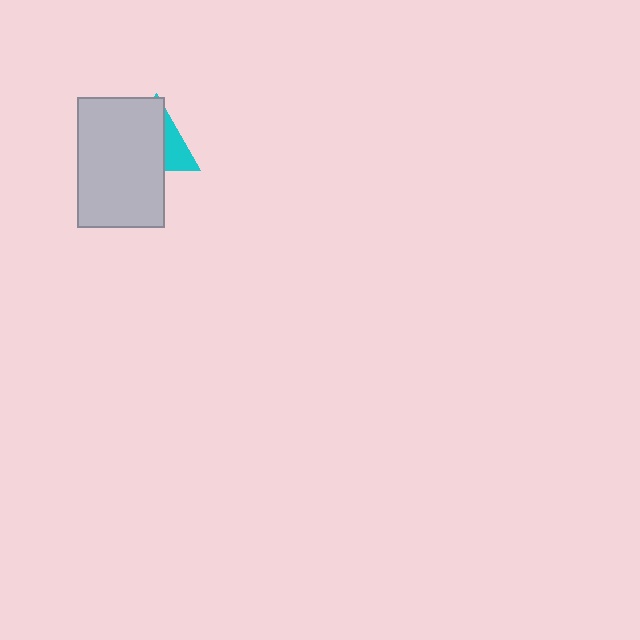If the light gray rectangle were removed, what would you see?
You would see the complete cyan triangle.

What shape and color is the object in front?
The object in front is a light gray rectangle.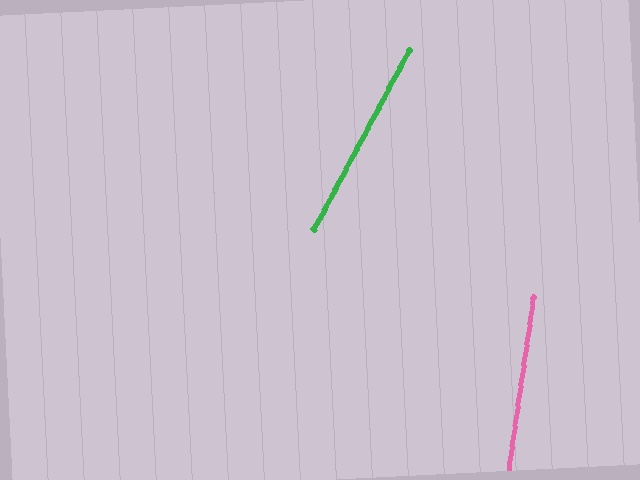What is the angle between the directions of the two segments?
Approximately 20 degrees.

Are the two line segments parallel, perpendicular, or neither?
Neither parallel nor perpendicular — they differ by about 20°.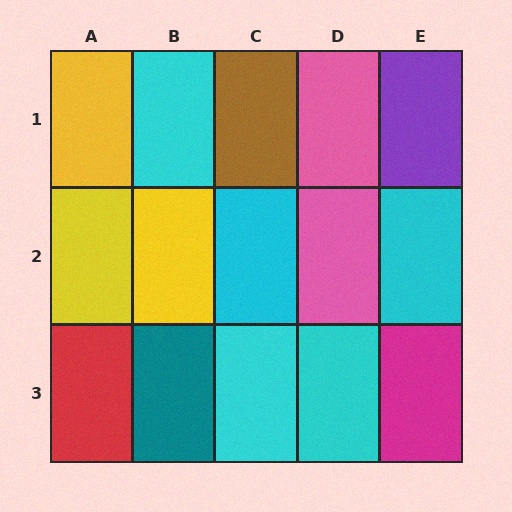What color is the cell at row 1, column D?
Pink.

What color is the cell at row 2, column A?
Yellow.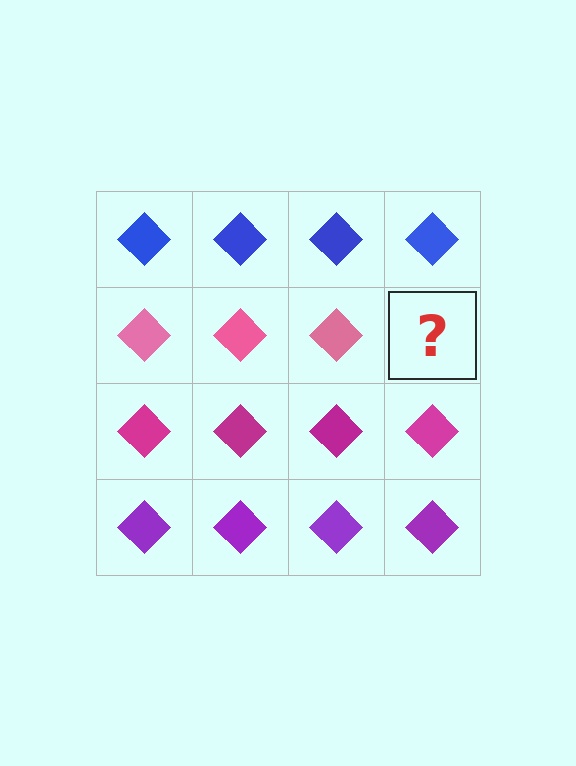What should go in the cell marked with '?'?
The missing cell should contain a pink diamond.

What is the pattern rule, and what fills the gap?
The rule is that each row has a consistent color. The gap should be filled with a pink diamond.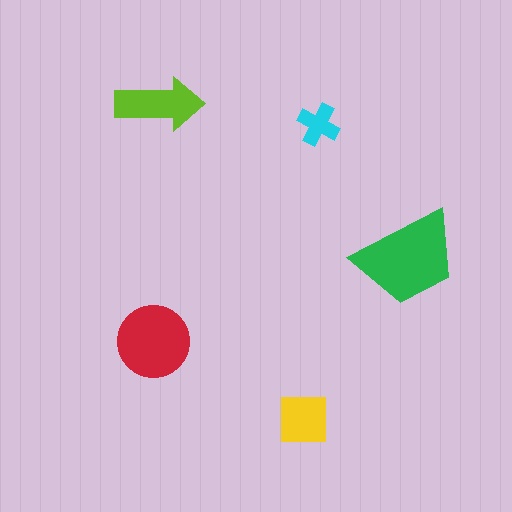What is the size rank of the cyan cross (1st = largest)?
5th.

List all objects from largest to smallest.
The green trapezoid, the red circle, the lime arrow, the yellow square, the cyan cross.